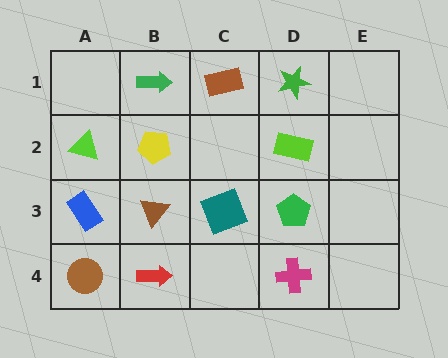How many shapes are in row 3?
4 shapes.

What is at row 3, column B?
A brown triangle.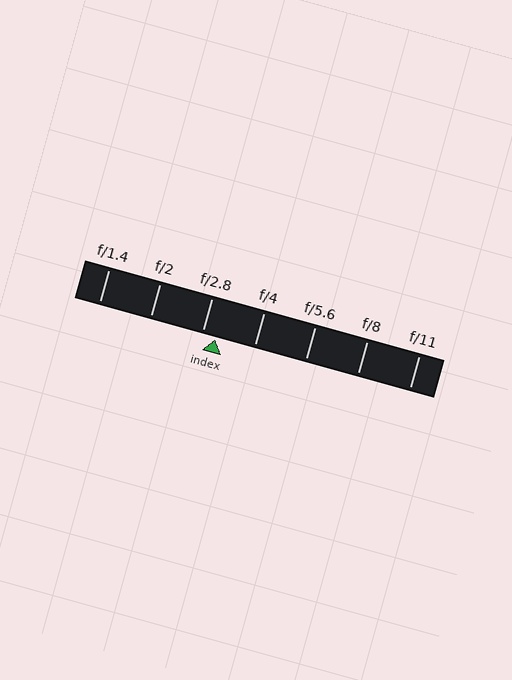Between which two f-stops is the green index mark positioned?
The index mark is between f/2.8 and f/4.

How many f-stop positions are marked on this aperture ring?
There are 7 f-stop positions marked.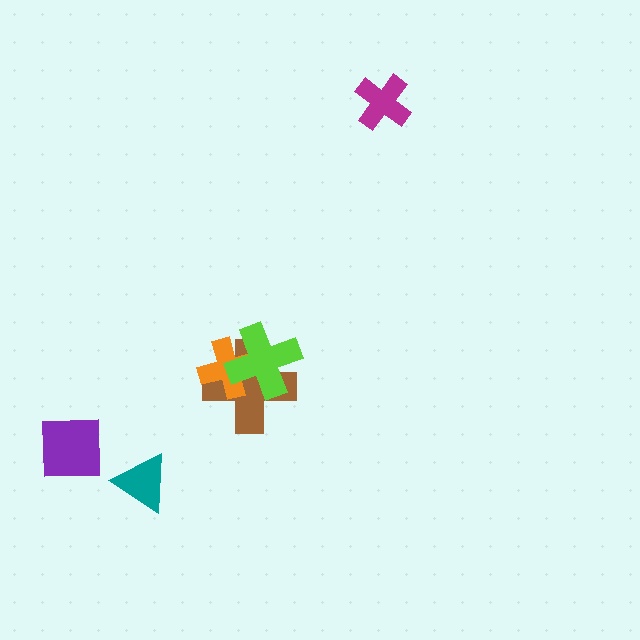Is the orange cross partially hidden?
Yes, it is partially covered by another shape.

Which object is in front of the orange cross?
The lime cross is in front of the orange cross.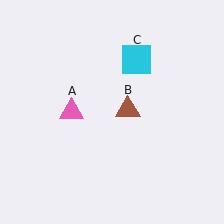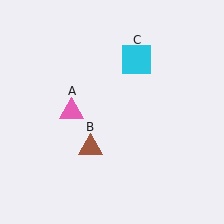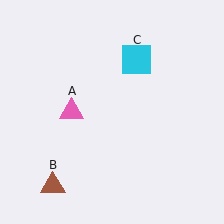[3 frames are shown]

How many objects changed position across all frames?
1 object changed position: brown triangle (object B).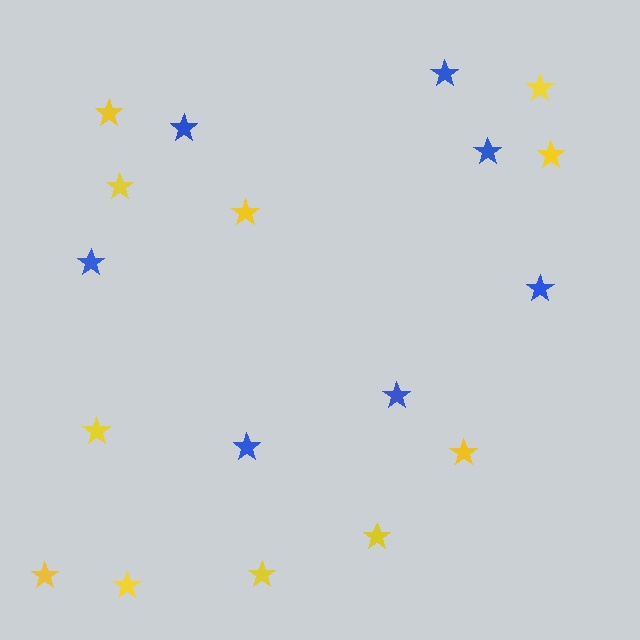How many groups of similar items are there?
There are 2 groups: one group of yellow stars (11) and one group of blue stars (7).